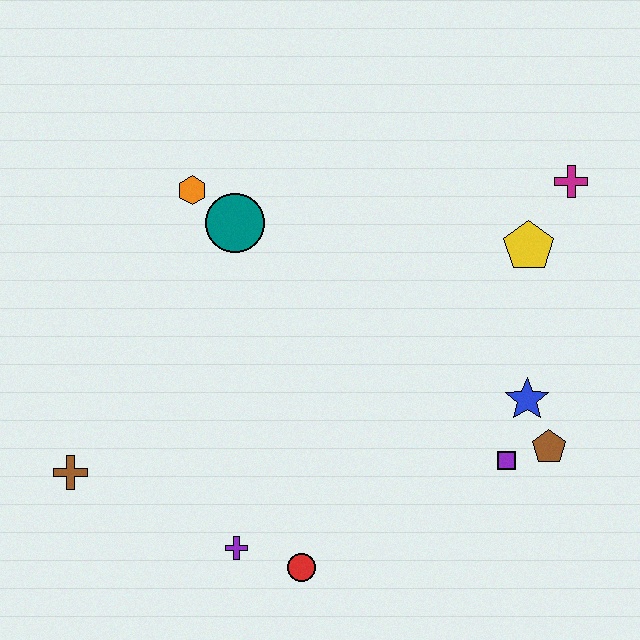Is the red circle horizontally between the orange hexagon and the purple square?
Yes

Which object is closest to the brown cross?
The purple cross is closest to the brown cross.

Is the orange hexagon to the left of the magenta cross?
Yes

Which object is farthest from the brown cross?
The magenta cross is farthest from the brown cross.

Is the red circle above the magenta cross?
No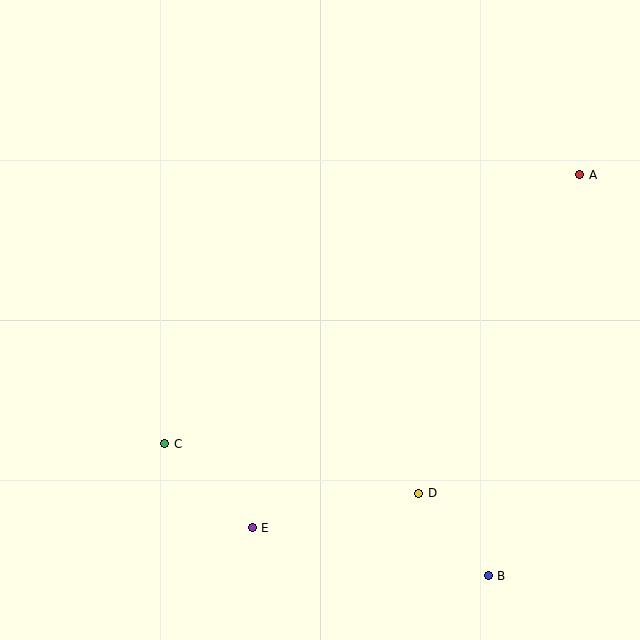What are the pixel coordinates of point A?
Point A is at (580, 175).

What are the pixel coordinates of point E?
Point E is at (252, 528).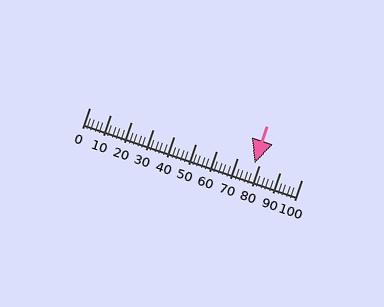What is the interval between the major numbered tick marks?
The major tick marks are spaced 10 units apart.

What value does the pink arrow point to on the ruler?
The pink arrow points to approximately 78.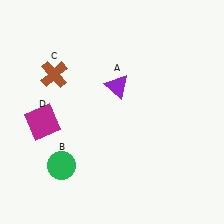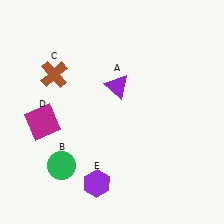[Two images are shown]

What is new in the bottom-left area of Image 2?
A purple hexagon (E) was added in the bottom-left area of Image 2.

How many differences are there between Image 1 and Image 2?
There is 1 difference between the two images.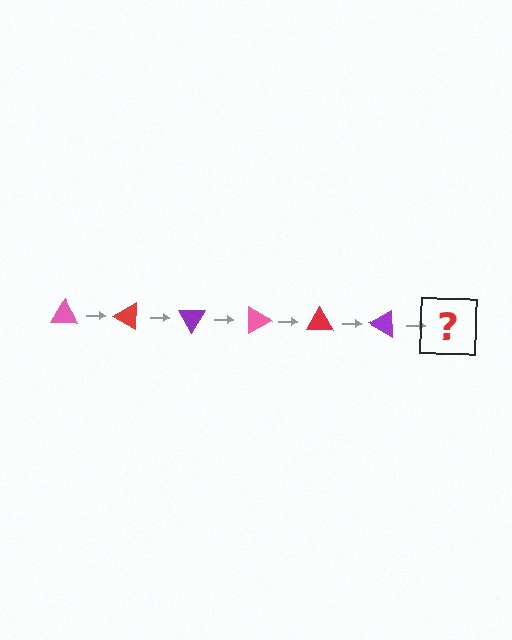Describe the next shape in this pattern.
It should be a pink triangle, rotated 180 degrees from the start.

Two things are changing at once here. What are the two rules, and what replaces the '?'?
The two rules are that it rotates 30 degrees each step and the color cycles through pink, red, and purple. The '?' should be a pink triangle, rotated 180 degrees from the start.